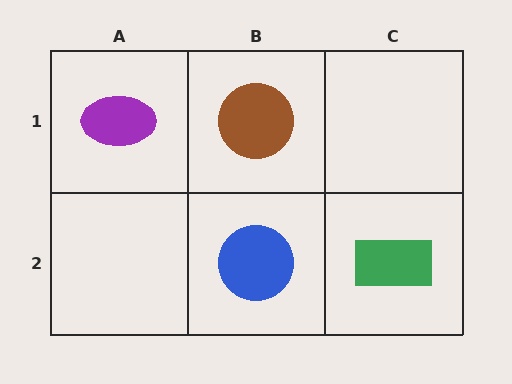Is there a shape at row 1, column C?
No, that cell is empty.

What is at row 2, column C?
A green rectangle.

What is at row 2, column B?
A blue circle.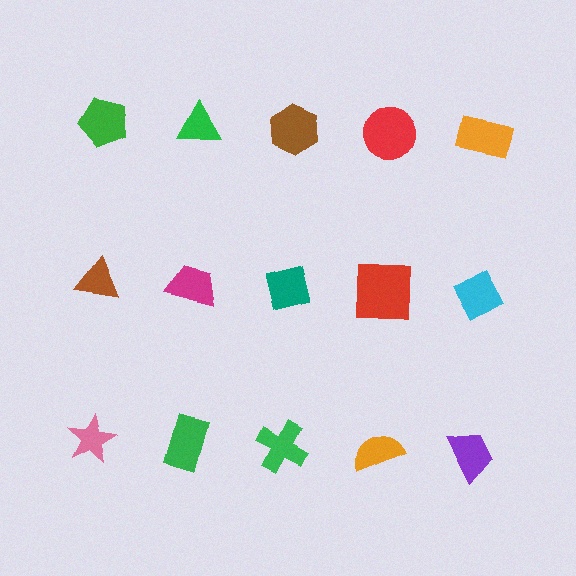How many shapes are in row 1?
5 shapes.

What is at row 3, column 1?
A pink star.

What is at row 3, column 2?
A green rectangle.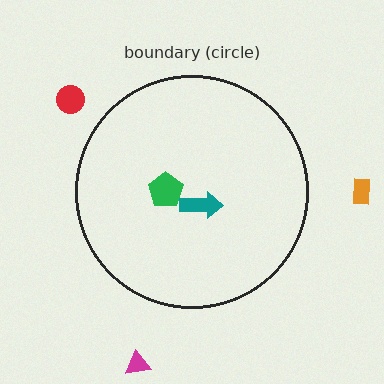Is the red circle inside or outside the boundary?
Outside.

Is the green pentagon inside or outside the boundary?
Inside.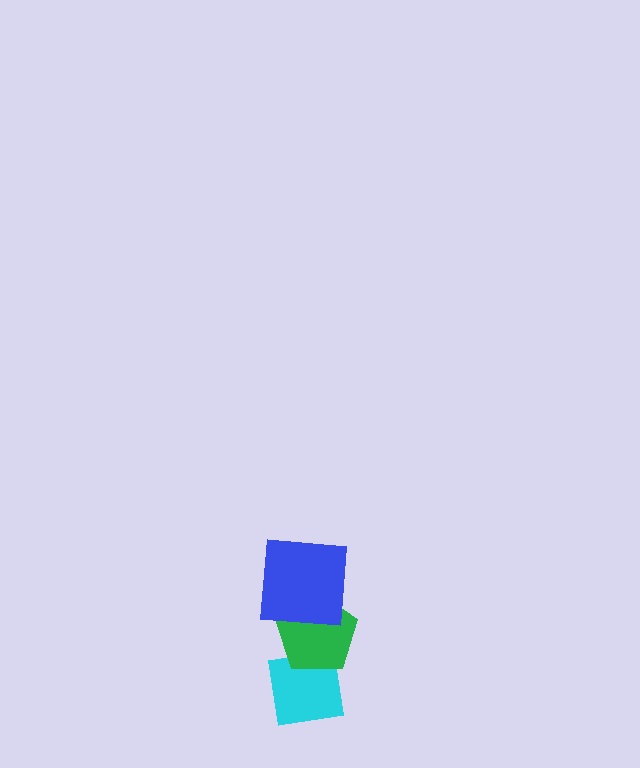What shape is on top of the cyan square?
The green pentagon is on top of the cyan square.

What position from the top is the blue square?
The blue square is 1st from the top.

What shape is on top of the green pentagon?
The blue square is on top of the green pentagon.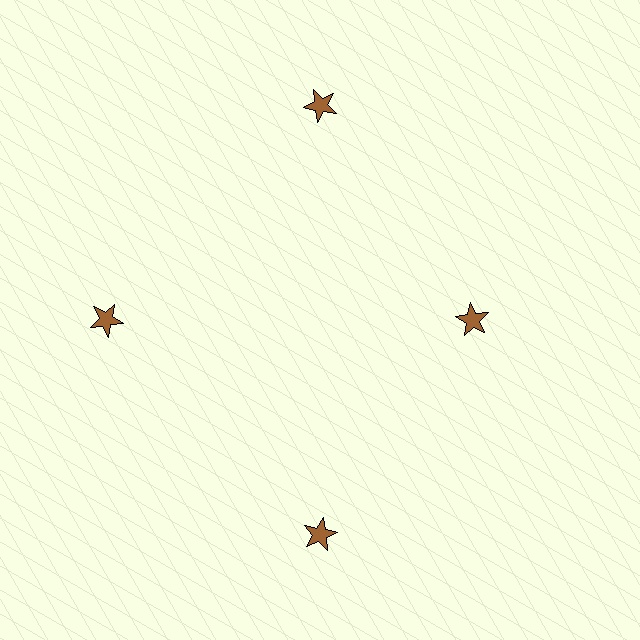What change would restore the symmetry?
The symmetry would be restored by moving it outward, back onto the ring so that all 4 stars sit at equal angles and equal distance from the center.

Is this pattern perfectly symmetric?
No. The 4 brown stars are arranged in a ring, but one element near the 3 o'clock position is pulled inward toward the center, breaking the 4-fold rotational symmetry.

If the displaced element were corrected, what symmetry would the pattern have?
It would have 4-fold rotational symmetry — the pattern would map onto itself every 90 degrees.